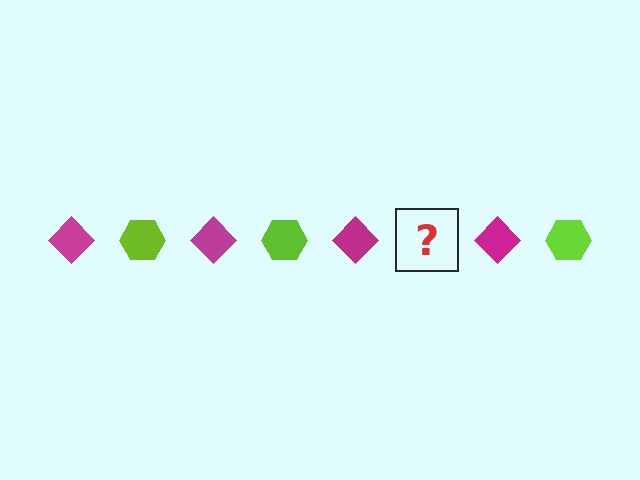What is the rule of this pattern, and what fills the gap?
The rule is that the pattern alternates between magenta diamond and lime hexagon. The gap should be filled with a lime hexagon.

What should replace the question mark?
The question mark should be replaced with a lime hexagon.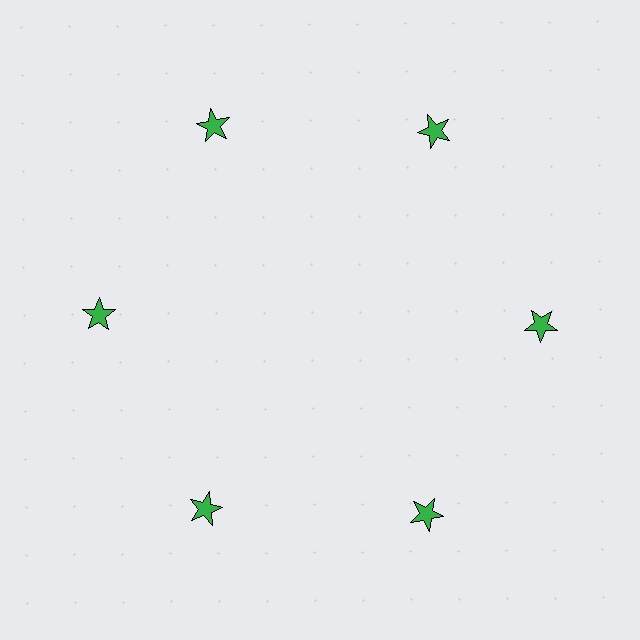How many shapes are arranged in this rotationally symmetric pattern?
There are 6 shapes, arranged in 6 groups of 1.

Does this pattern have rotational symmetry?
Yes, this pattern has 6-fold rotational symmetry. It looks the same after rotating 60 degrees around the center.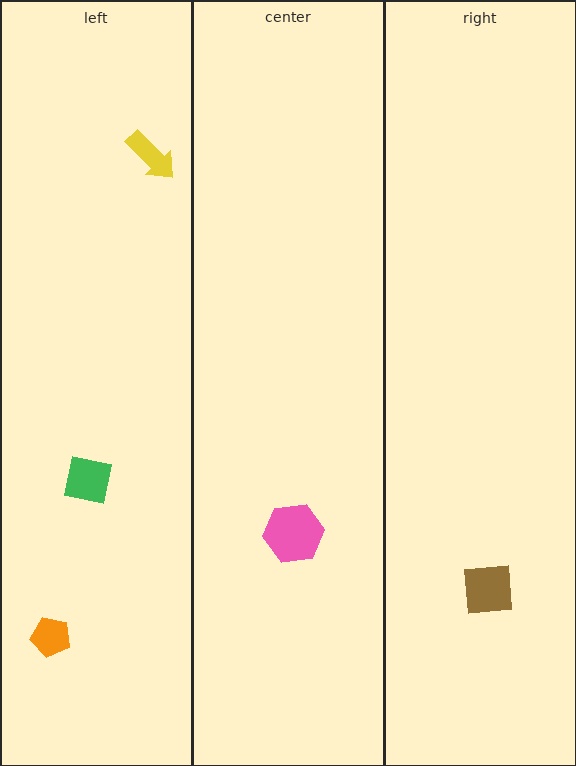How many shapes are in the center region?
1.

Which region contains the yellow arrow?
The left region.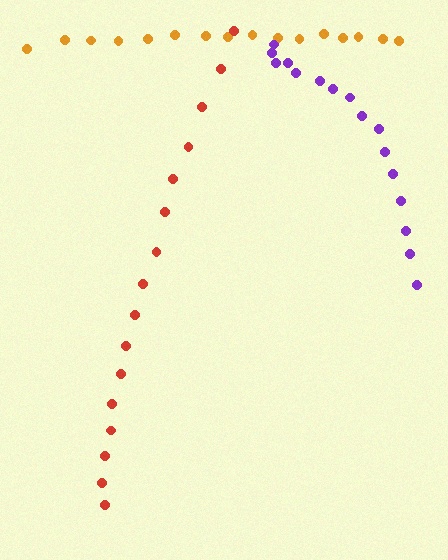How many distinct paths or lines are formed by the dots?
There are 3 distinct paths.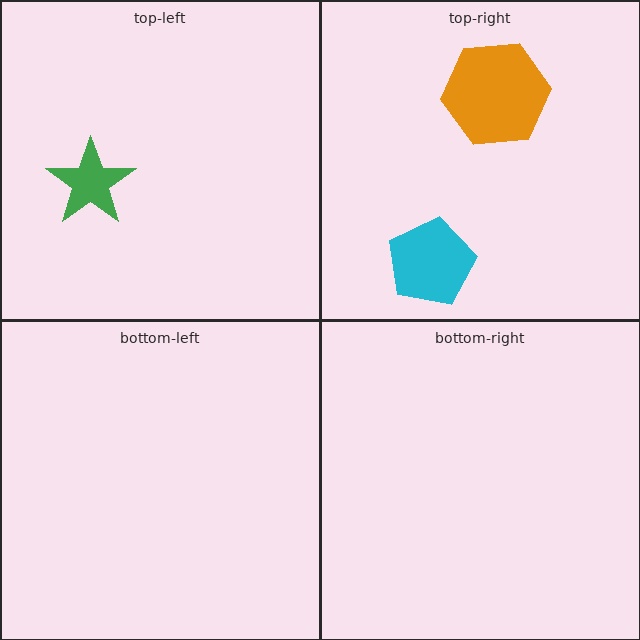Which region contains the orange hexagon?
The top-right region.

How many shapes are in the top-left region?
1.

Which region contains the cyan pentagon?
The top-right region.